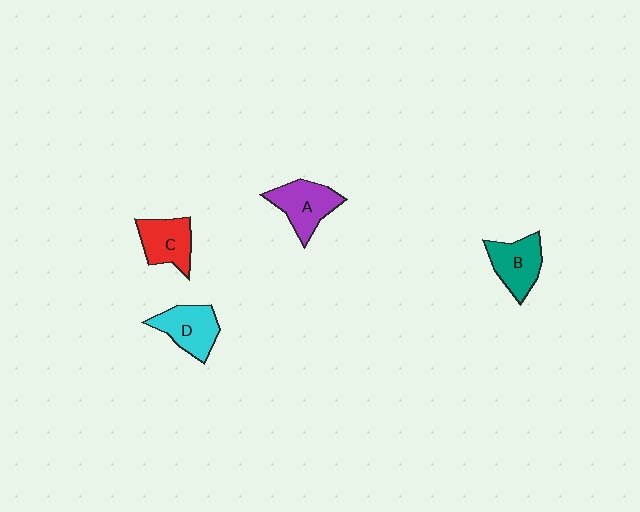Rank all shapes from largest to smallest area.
From largest to smallest: A (purple), D (cyan), B (teal), C (red).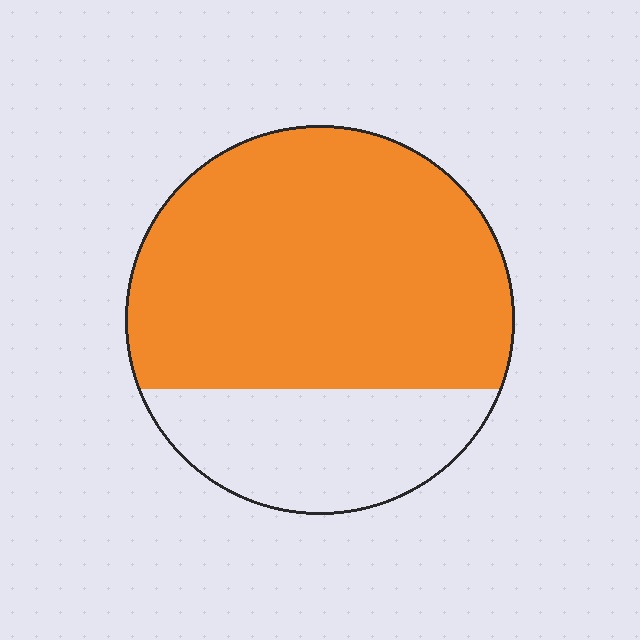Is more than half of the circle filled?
Yes.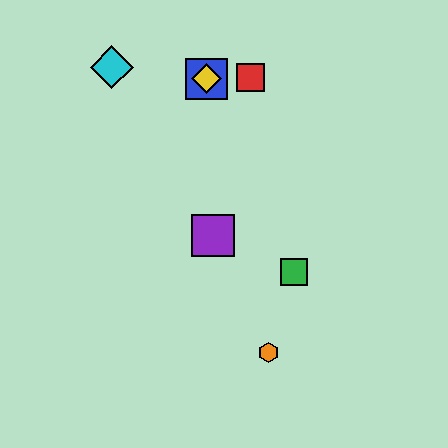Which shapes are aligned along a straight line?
The blue square, the green square, the yellow diamond are aligned along a straight line.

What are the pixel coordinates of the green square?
The green square is at (294, 272).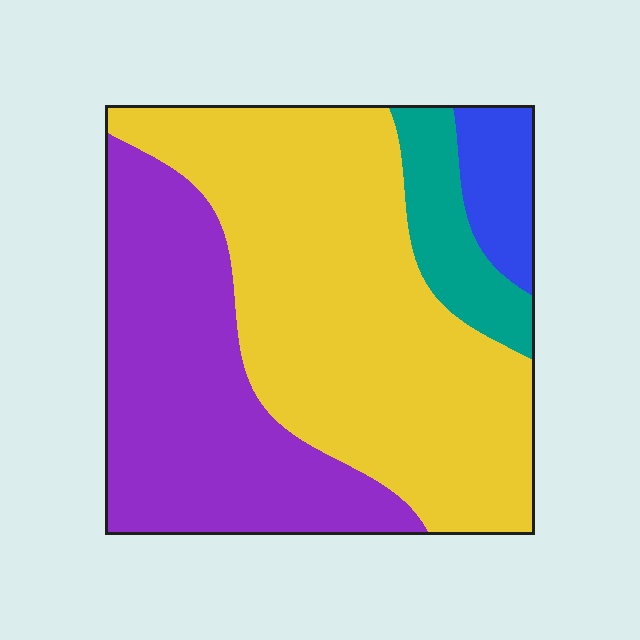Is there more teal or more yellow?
Yellow.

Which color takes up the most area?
Yellow, at roughly 50%.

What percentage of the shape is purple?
Purple takes up about one third (1/3) of the shape.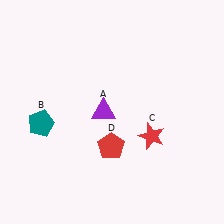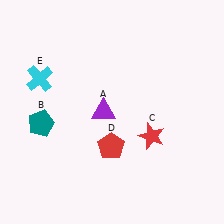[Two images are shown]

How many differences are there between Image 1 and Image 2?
There is 1 difference between the two images.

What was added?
A cyan cross (E) was added in Image 2.